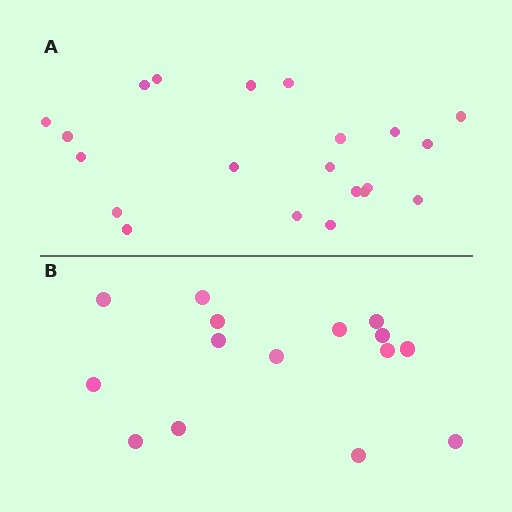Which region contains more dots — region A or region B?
Region A (the top region) has more dots.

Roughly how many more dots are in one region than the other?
Region A has about 6 more dots than region B.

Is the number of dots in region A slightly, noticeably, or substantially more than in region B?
Region A has noticeably more, but not dramatically so. The ratio is roughly 1.4 to 1.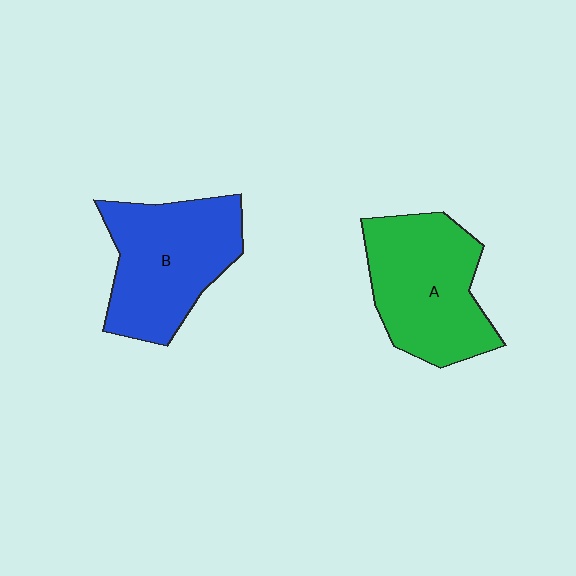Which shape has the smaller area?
Shape A (green).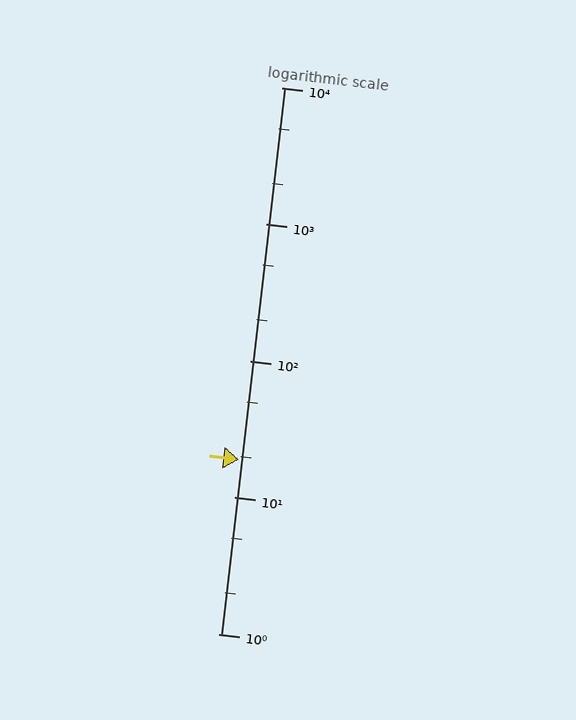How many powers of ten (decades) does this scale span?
The scale spans 4 decades, from 1 to 10000.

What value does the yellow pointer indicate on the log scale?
The pointer indicates approximately 19.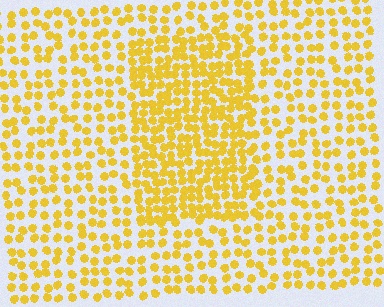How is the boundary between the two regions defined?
The boundary is defined by a change in element density (approximately 1.8x ratio). All elements are the same color, size, and shape.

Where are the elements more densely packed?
The elements are more densely packed inside the rectangle boundary.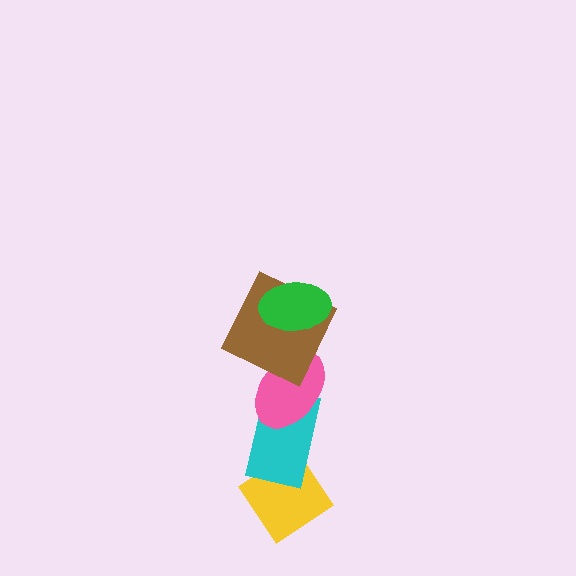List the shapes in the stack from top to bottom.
From top to bottom: the green ellipse, the brown square, the pink ellipse, the cyan rectangle, the yellow diamond.